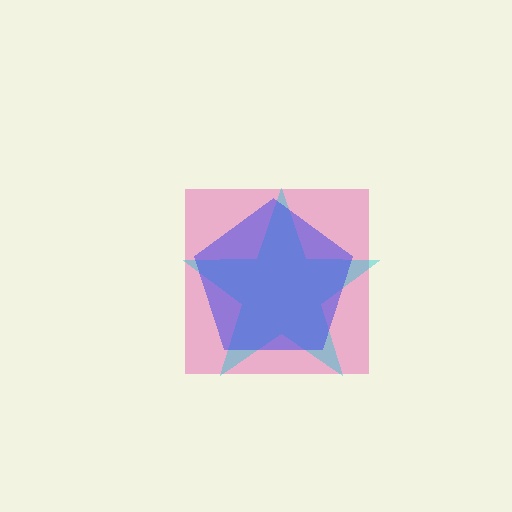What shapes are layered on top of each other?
The layered shapes are: a pink square, a cyan star, a blue pentagon.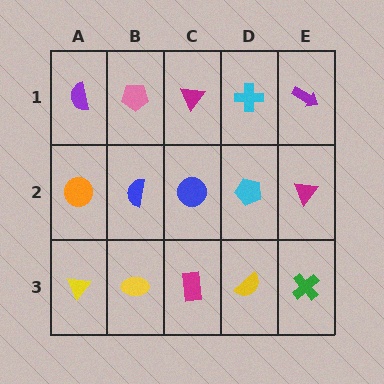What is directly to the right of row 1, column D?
A purple arrow.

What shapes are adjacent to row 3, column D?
A cyan pentagon (row 2, column D), a magenta rectangle (row 3, column C), a green cross (row 3, column E).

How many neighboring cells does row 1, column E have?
2.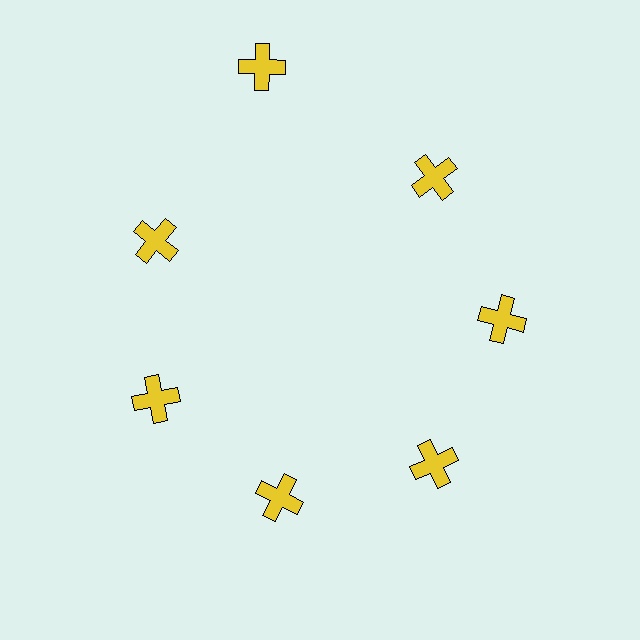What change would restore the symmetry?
The symmetry would be restored by moving it inward, back onto the ring so that all 7 crosses sit at equal angles and equal distance from the center.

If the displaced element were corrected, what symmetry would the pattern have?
It would have 7-fold rotational symmetry — the pattern would map onto itself every 51 degrees.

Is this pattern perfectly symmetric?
No. The 7 yellow crosses are arranged in a ring, but one element near the 12 o'clock position is pushed outward from the center, breaking the 7-fold rotational symmetry.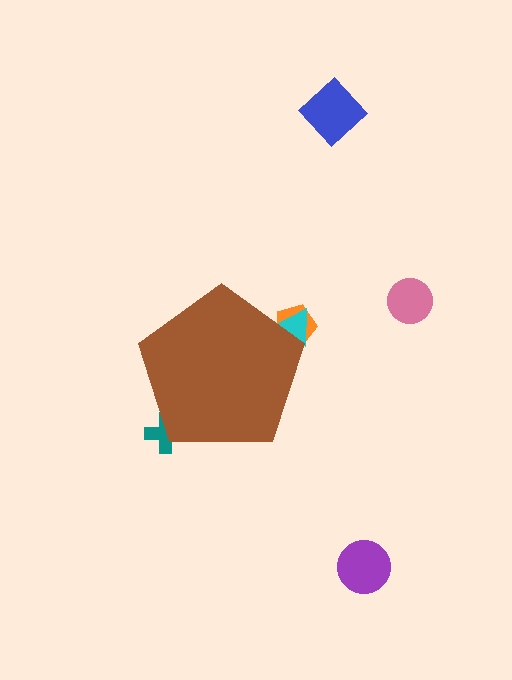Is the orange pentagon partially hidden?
Yes, the orange pentagon is partially hidden behind the brown pentagon.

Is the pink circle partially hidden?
No, the pink circle is fully visible.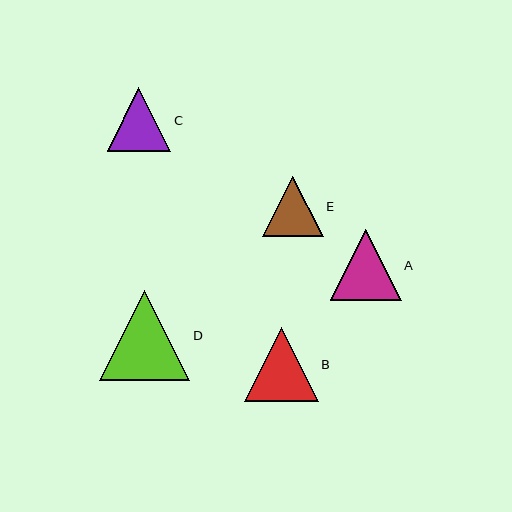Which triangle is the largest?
Triangle D is the largest with a size of approximately 90 pixels.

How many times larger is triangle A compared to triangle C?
Triangle A is approximately 1.1 times the size of triangle C.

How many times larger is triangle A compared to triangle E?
Triangle A is approximately 1.2 times the size of triangle E.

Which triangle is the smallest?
Triangle E is the smallest with a size of approximately 61 pixels.